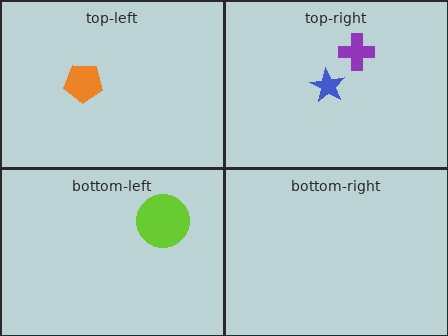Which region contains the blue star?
The top-right region.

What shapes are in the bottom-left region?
The lime circle.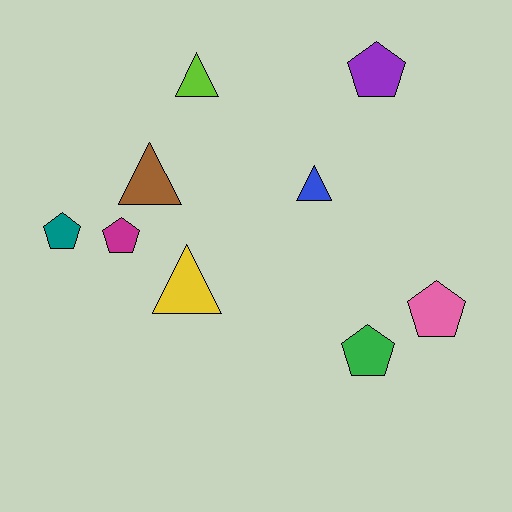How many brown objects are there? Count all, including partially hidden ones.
There is 1 brown object.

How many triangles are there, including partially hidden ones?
There are 4 triangles.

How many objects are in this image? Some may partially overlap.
There are 9 objects.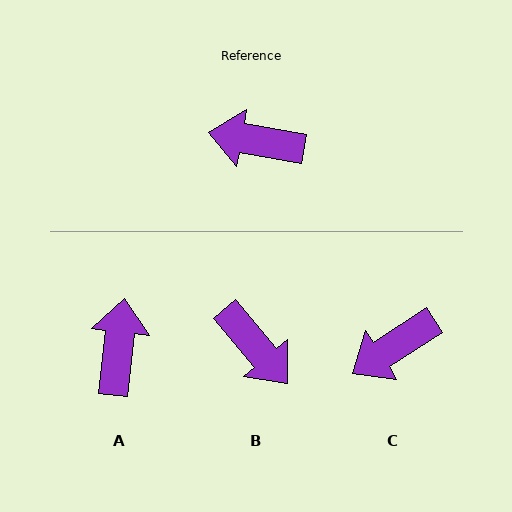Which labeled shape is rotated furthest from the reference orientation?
B, about 140 degrees away.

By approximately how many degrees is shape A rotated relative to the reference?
Approximately 87 degrees clockwise.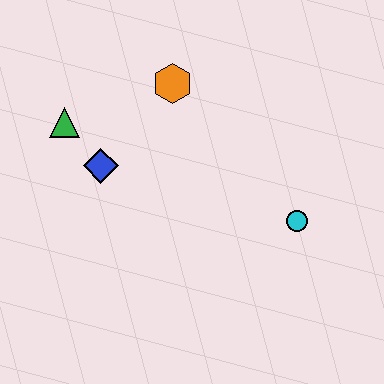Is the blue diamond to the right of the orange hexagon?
No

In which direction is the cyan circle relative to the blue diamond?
The cyan circle is to the right of the blue diamond.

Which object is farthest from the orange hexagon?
The cyan circle is farthest from the orange hexagon.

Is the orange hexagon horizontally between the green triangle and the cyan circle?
Yes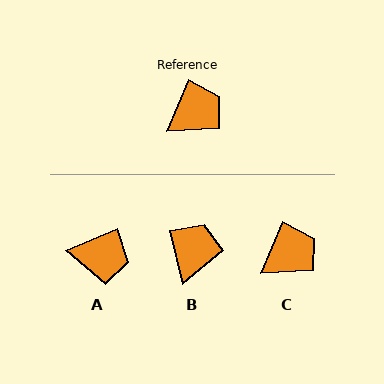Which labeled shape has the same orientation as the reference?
C.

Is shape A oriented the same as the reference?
No, it is off by about 44 degrees.